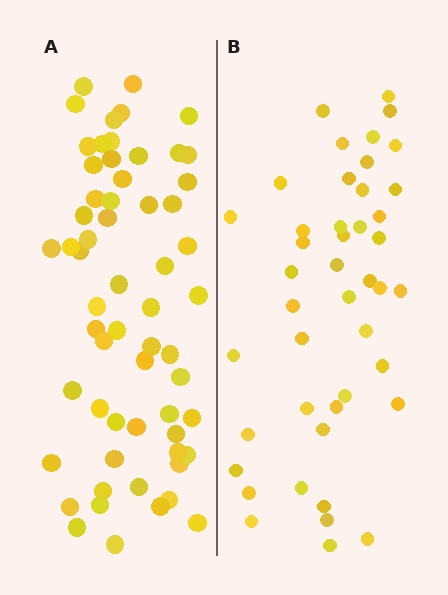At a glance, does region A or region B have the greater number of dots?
Region A (the left region) has more dots.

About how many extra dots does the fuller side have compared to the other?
Region A has approximately 15 more dots than region B.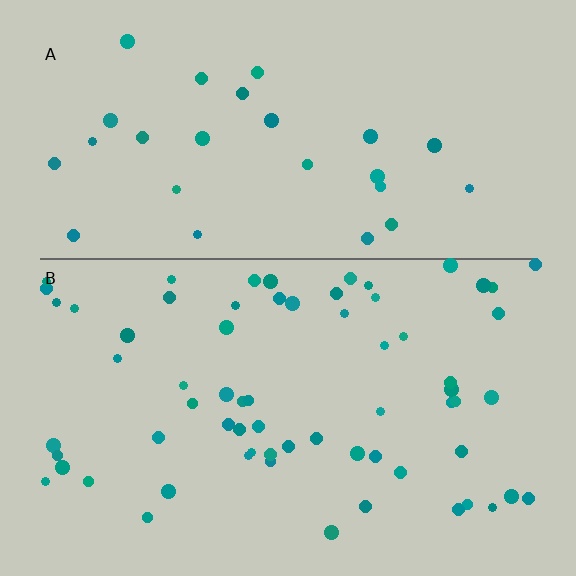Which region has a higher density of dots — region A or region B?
B (the bottom).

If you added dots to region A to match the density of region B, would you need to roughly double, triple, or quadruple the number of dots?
Approximately double.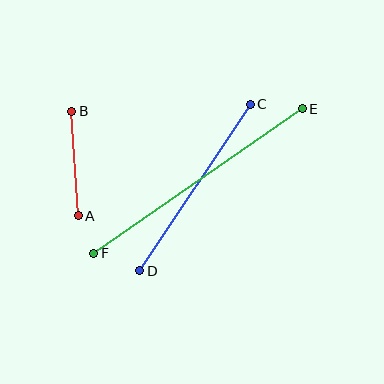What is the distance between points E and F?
The distance is approximately 254 pixels.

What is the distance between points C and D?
The distance is approximately 200 pixels.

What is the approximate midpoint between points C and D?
The midpoint is at approximately (195, 188) pixels.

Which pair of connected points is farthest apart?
Points E and F are farthest apart.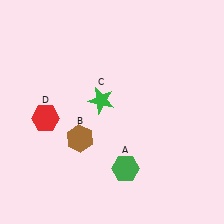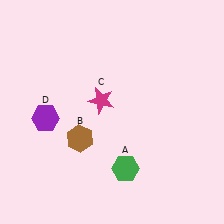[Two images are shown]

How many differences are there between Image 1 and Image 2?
There are 2 differences between the two images.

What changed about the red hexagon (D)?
In Image 1, D is red. In Image 2, it changed to purple.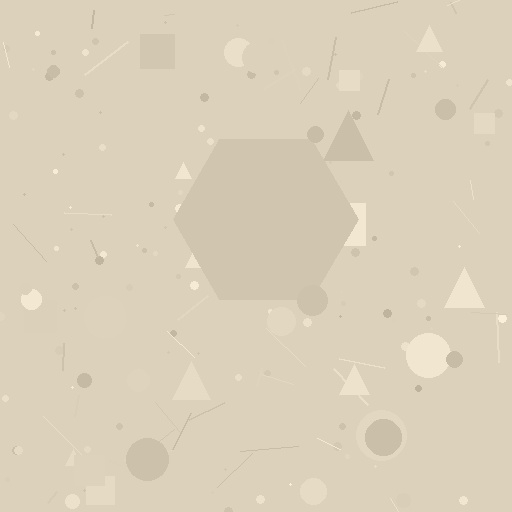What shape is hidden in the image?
A hexagon is hidden in the image.